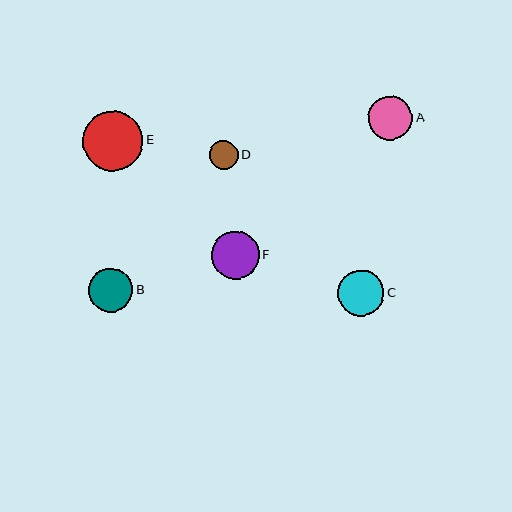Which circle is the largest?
Circle E is the largest with a size of approximately 60 pixels.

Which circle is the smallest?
Circle D is the smallest with a size of approximately 28 pixels.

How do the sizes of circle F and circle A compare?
Circle F and circle A are approximately the same size.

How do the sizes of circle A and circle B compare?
Circle A and circle B are approximately the same size.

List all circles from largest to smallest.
From largest to smallest: E, F, C, A, B, D.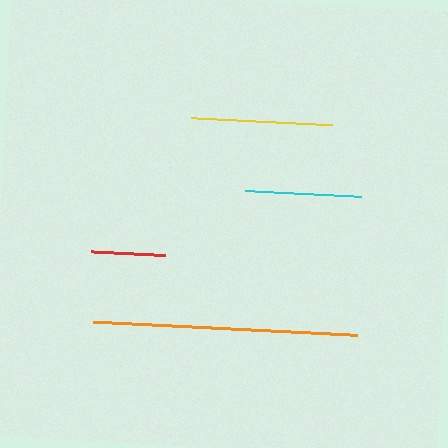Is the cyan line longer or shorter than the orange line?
The orange line is longer than the cyan line.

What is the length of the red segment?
The red segment is approximately 74 pixels long.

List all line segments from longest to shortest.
From longest to shortest: orange, yellow, cyan, red.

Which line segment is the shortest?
The red line is the shortest at approximately 74 pixels.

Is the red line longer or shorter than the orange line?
The orange line is longer than the red line.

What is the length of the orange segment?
The orange segment is approximately 264 pixels long.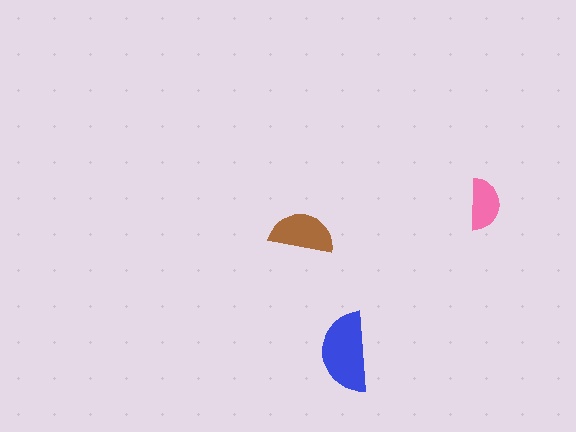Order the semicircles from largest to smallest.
the blue one, the brown one, the pink one.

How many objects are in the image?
There are 3 objects in the image.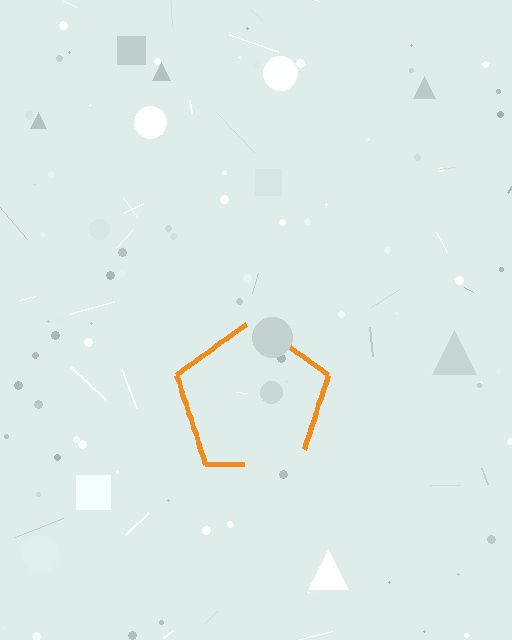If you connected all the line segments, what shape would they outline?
They would outline a pentagon.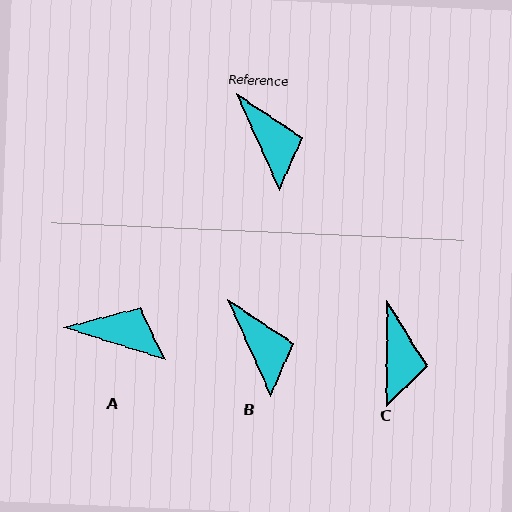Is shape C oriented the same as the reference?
No, it is off by about 24 degrees.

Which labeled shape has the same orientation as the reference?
B.